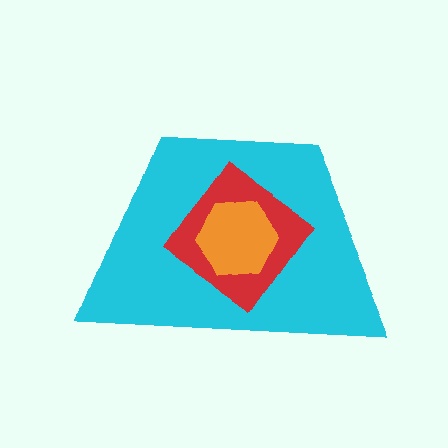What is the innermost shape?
The orange hexagon.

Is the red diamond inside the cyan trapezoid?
Yes.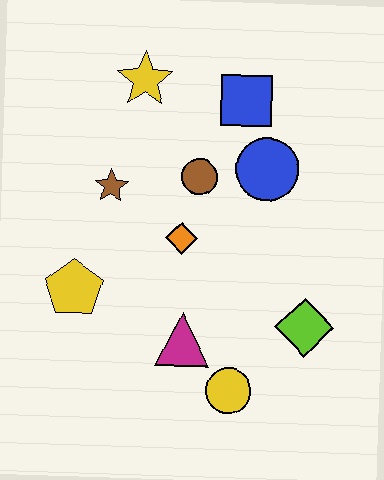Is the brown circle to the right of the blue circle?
No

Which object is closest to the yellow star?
The blue square is closest to the yellow star.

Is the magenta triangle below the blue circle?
Yes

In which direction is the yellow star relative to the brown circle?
The yellow star is above the brown circle.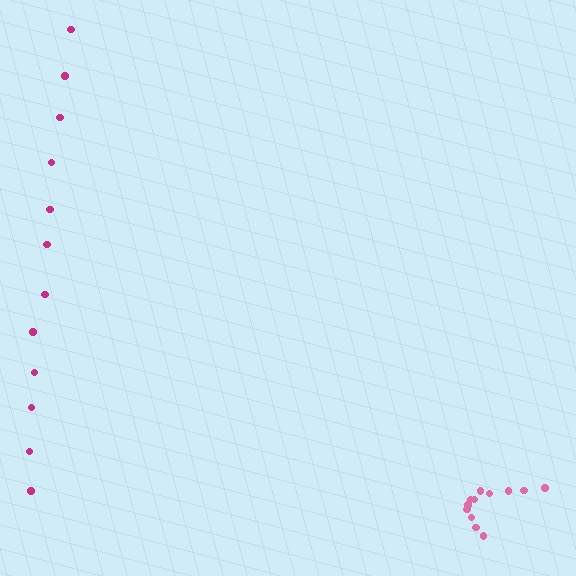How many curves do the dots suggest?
There are 2 distinct paths.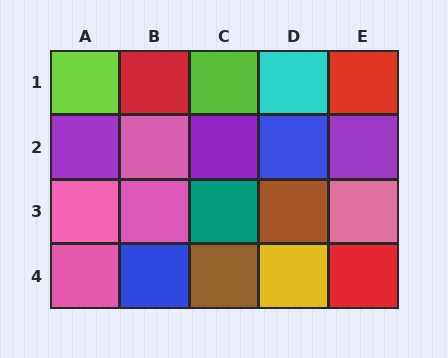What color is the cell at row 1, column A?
Lime.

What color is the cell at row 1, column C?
Lime.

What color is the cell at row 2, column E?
Purple.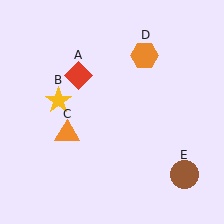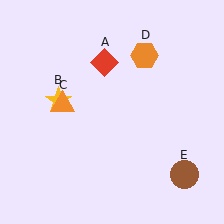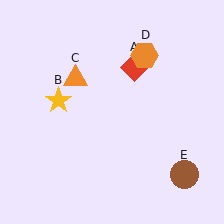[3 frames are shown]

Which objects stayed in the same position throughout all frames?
Yellow star (object B) and orange hexagon (object D) and brown circle (object E) remained stationary.